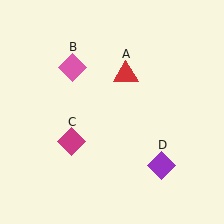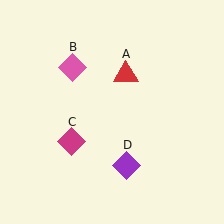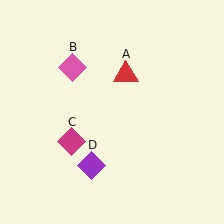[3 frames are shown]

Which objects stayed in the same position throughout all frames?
Red triangle (object A) and pink diamond (object B) and magenta diamond (object C) remained stationary.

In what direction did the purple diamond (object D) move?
The purple diamond (object D) moved left.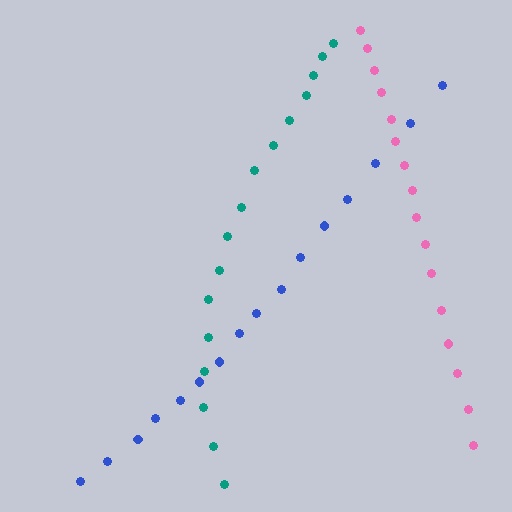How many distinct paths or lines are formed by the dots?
There are 3 distinct paths.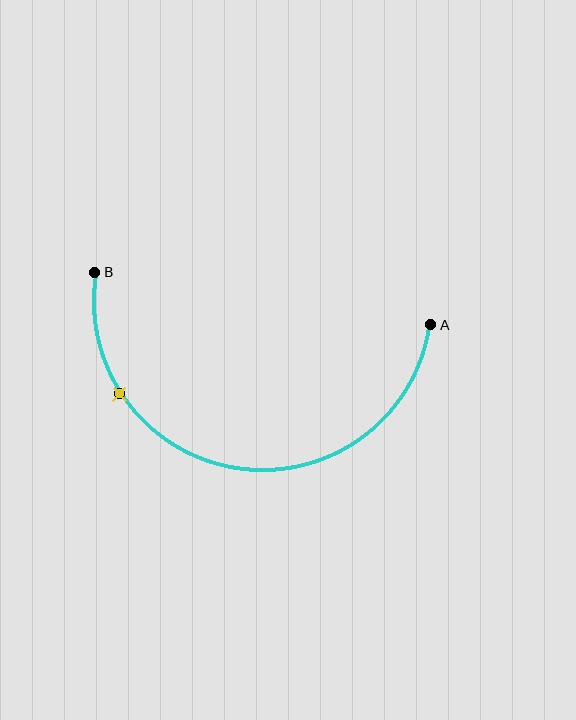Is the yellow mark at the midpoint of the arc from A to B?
No. The yellow mark lies on the arc but is closer to endpoint B. The arc midpoint would be at the point on the curve equidistant along the arc from both A and B.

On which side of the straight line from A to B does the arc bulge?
The arc bulges below the straight line connecting A and B.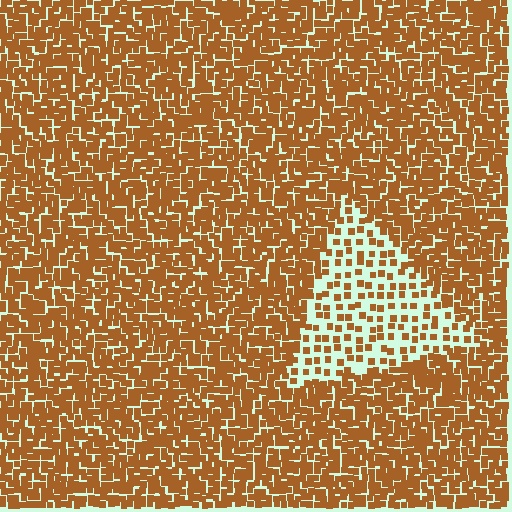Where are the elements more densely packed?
The elements are more densely packed outside the triangle boundary.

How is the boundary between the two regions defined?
The boundary is defined by a change in element density (approximately 2.6x ratio). All elements are the same color, size, and shape.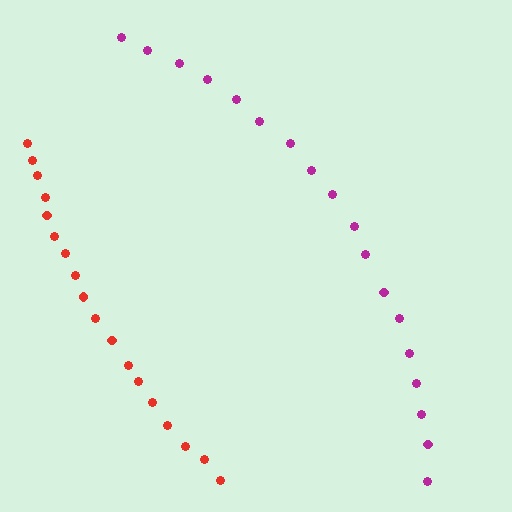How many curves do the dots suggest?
There are 2 distinct paths.